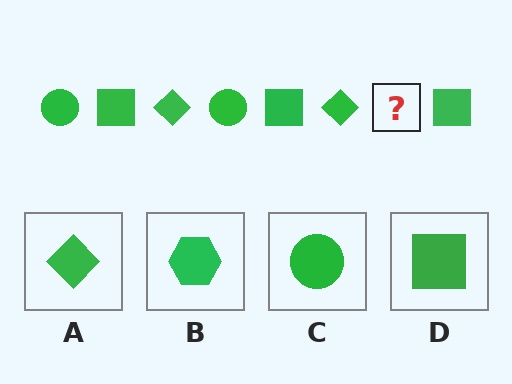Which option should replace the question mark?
Option C.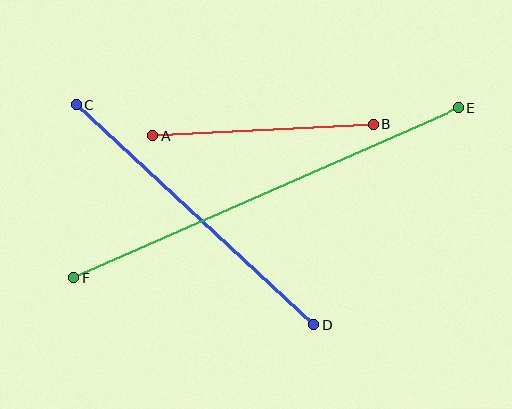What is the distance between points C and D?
The distance is approximately 324 pixels.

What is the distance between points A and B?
The distance is approximately 221 pixels.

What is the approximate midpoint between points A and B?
The midpoint is at approximately (263, 130) pixels.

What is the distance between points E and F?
The distance is approximately 420 pixels.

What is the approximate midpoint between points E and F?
The midpoint is at approximately (266, 193) pixels.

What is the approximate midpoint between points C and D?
The midpoint is at approximately (195, 215) pixels.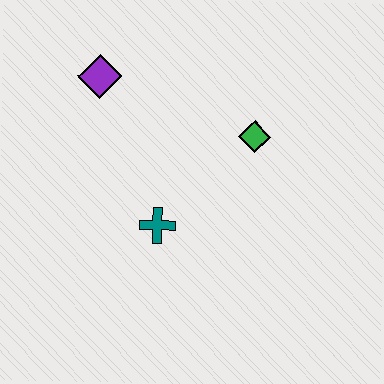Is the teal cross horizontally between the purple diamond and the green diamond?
Yes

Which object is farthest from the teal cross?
The purple diamond is farthest from the teal cross.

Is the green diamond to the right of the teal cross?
Yes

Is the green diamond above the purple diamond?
No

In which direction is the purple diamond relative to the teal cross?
The purple diamond is above the teal cross.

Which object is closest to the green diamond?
The teal cross is closest to the green diamond.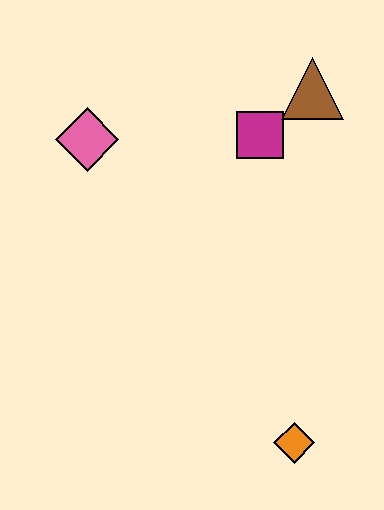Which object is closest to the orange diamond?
The magenta square is closest to the orange diamond.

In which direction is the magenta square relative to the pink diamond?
The magenta square is to the right of the pink diamond.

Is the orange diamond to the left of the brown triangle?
Yes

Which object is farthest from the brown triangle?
The orange diamond is farthest from the brown triangle.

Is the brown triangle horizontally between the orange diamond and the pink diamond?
No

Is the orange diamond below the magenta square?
Yes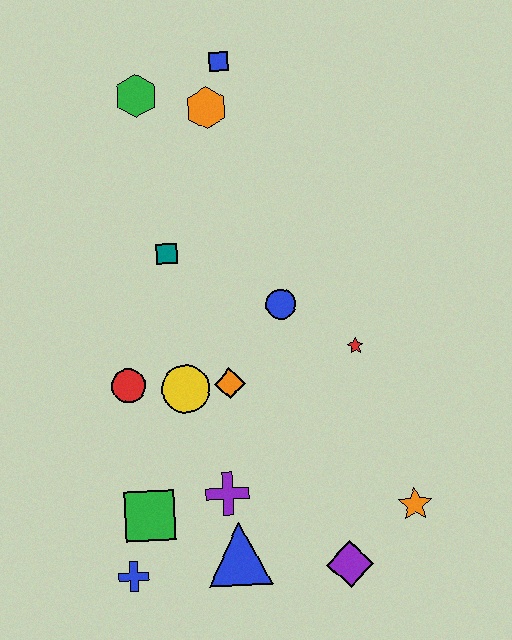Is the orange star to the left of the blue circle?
No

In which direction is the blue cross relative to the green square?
The blue cross is below the green square.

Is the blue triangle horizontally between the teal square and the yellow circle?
No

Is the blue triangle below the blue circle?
Yes